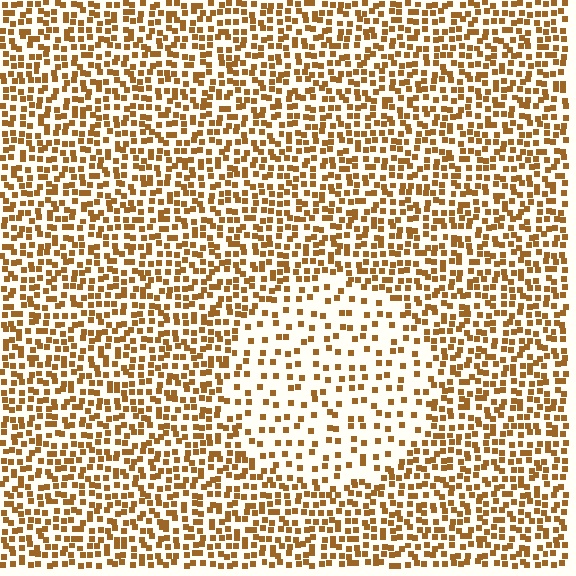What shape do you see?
I see a circle.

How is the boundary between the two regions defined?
The boundary is defined by a change in element density (approximately 2.2x ratio). All elements are the same color, size, and shape.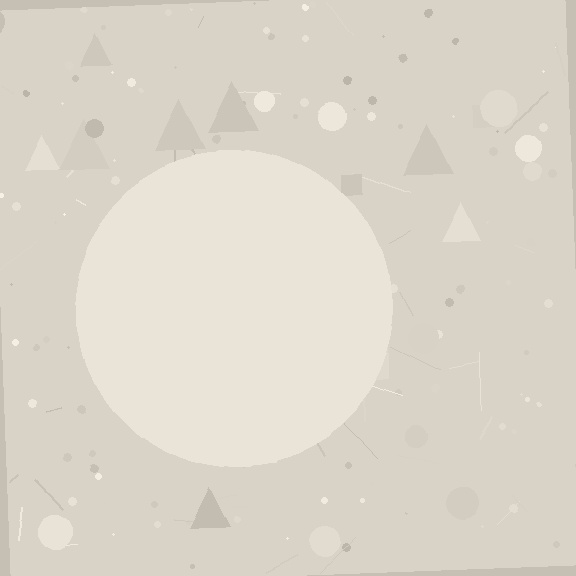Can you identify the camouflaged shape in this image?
The camouflaged shape is a circle.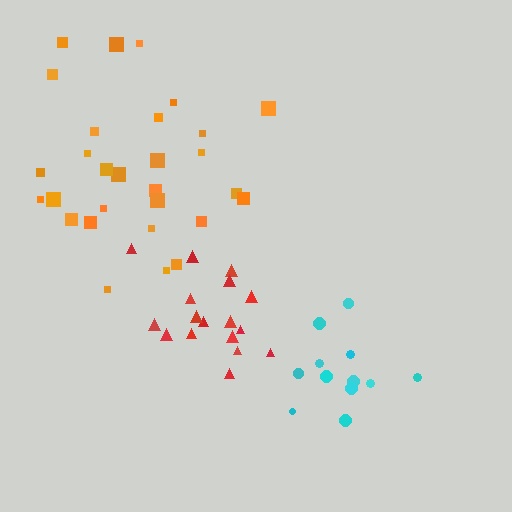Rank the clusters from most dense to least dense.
cyan, red, orange.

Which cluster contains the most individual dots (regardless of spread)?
Orange (29).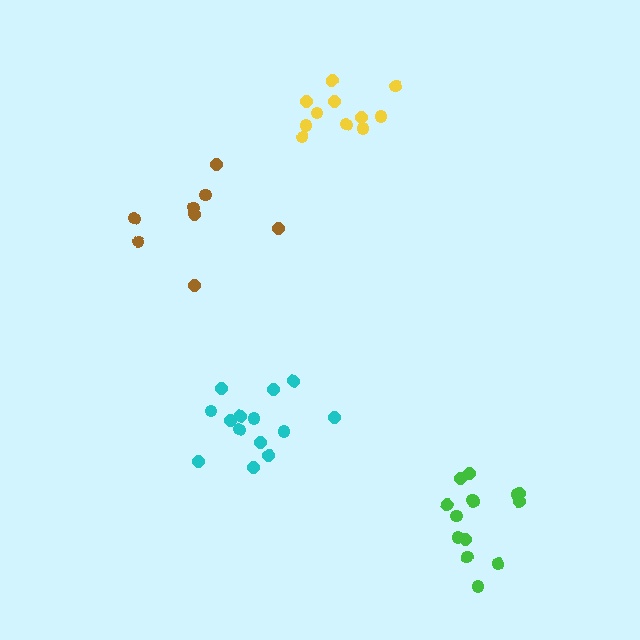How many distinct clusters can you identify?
There are 4 distinct clusters.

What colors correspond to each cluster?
The clusters are colored: brown, cyan, yellow, green.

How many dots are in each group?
Group 1: 8 dots, Group 2: 14 dots, Group 3: 11 dots, Group 4: 14 dots (47 total).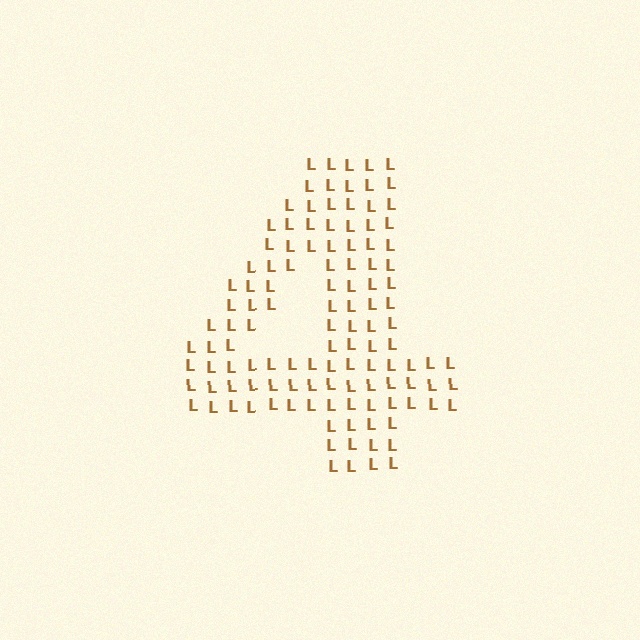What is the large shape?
The large shape is the digit 4.